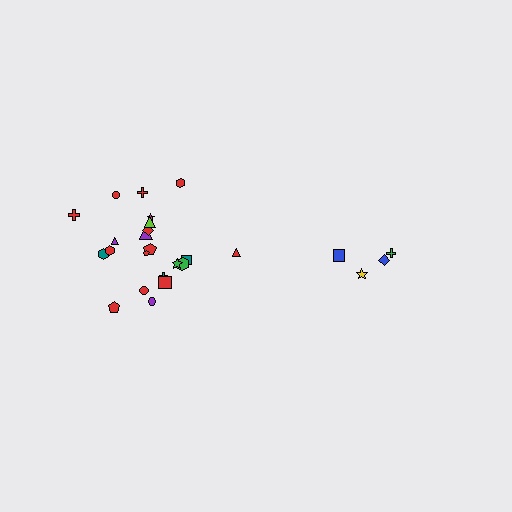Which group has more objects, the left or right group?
The left group.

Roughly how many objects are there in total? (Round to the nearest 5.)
Roughly 25 objects in total.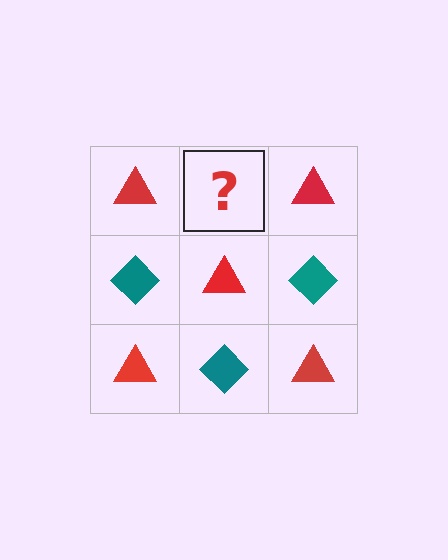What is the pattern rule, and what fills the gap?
The rule is that it alternates red triangle and teal diamond in a checkerboard pattern. The gap should be filled with a teal diamond.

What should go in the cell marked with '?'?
The missing cell should contain a teal diamond.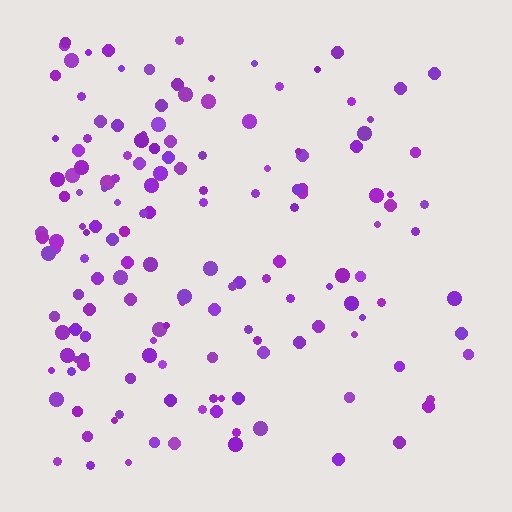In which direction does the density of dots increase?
From right to left, with the left side densest.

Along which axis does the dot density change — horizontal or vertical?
Horizontal.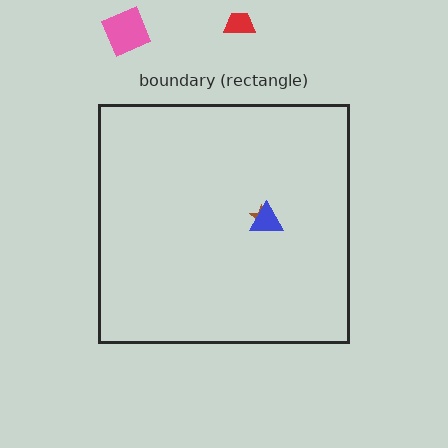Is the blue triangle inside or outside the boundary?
Inside.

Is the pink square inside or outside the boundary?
Outside.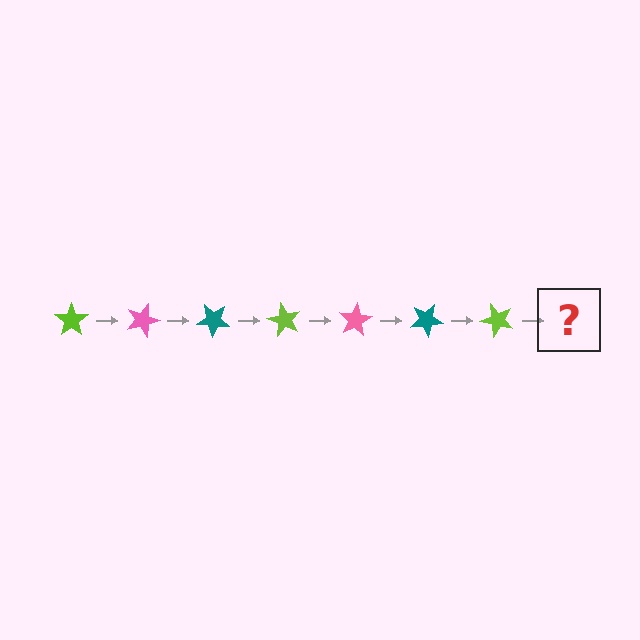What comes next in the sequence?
The next element should be a pink star, rotated 140 degrees from the start.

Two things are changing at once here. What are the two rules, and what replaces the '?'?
The two rules are that it rotates 20 degrees each step and the color cycles through lime, pink, and teal. The '?' should be a pink star, rotated 140 degrees from the start.